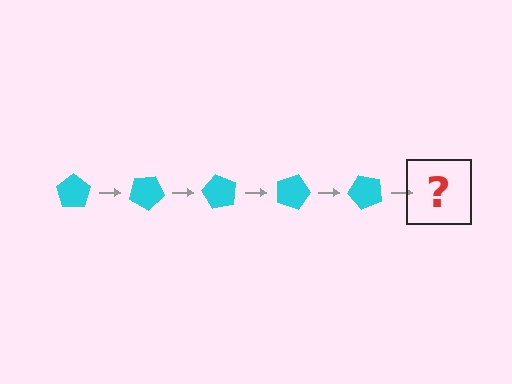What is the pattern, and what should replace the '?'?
The pattern is that the pentagon rotates 30 degrees each step. The '?' should be a cyan pentagon rotated 150 degrees.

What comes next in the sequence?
The next element should be a cyan pentagon rotated 150 degrees.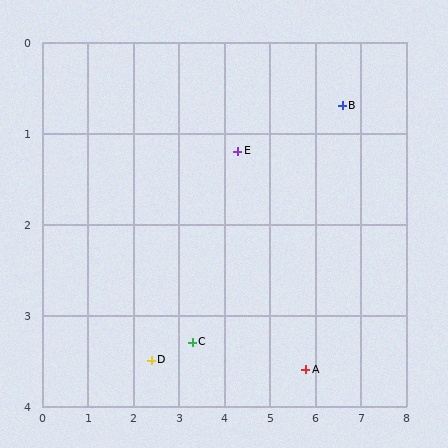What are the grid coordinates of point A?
Point A is at approximately (5.8, 3.6).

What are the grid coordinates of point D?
Point D is at approximately (2.4, 3.5).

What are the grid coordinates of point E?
Point E is at approximately (4.3, 1.2).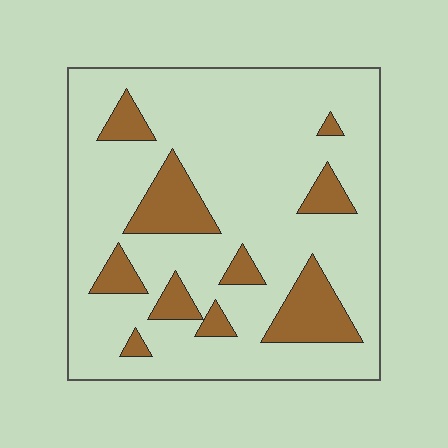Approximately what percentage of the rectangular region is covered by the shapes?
Approximately 20%.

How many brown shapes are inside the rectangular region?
10.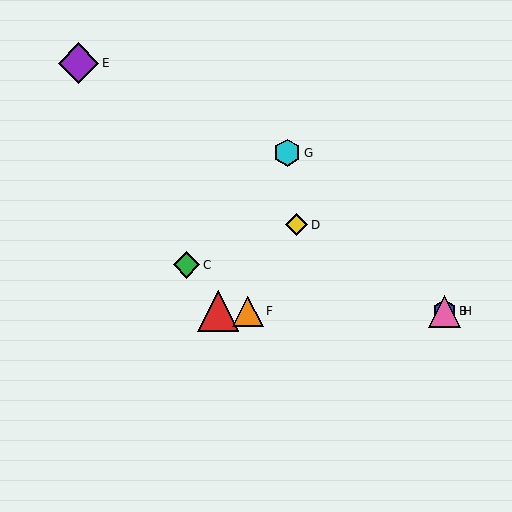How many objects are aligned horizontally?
4 objects (A, B, F, H) are aligned horizontally.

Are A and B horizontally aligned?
Yes, both are at y≈311.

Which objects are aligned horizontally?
Objects A, B, F, H are aligned horizontally.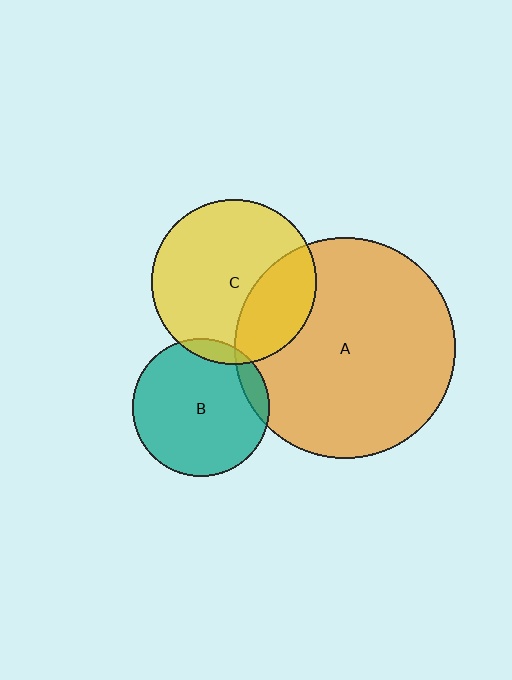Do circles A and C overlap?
Yes.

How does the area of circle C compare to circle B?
Approximately 1.4 times.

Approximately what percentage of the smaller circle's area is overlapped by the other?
Approximately 30%.